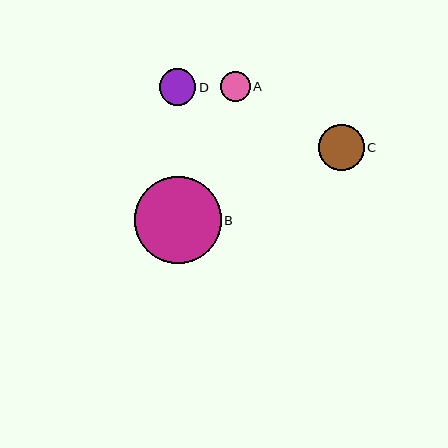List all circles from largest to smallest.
From largest to smallest: B, C, D, A.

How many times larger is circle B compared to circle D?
Circle B is approximately 2.4 times the size of circle D.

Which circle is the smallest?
Circle A is the smallest with a size of approximately 30 pixels.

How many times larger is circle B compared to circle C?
Circle B is approximately 1.9 times the size of circle C.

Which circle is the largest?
Circle B is the largest with a size of approximately 87 pixels.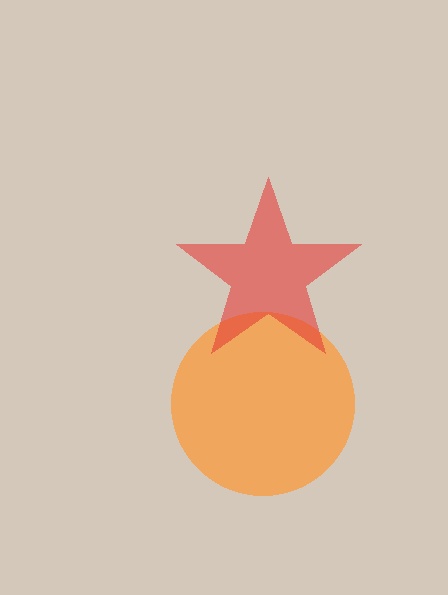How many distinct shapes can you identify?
There are 2 distinct shapes: an orange circle, a red star.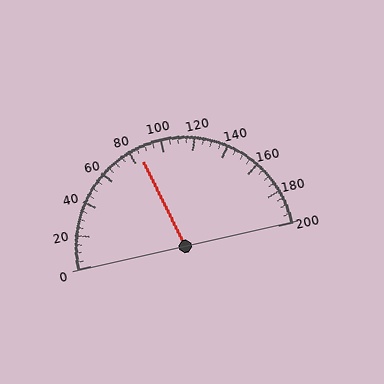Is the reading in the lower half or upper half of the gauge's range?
The reading is in the lower half of the range (0 to 200).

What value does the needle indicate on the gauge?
The needle indicates approximately 85.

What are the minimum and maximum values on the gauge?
The gauge ranges from 0 to 200.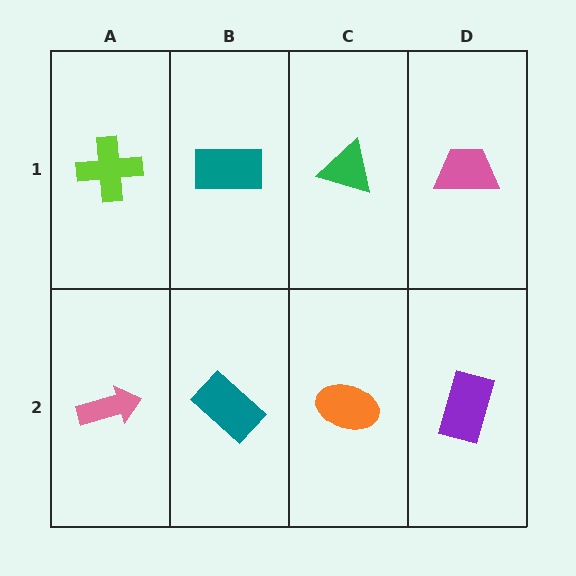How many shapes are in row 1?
4 shapes.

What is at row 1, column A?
A lime cross.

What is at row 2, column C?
An orange ellipse.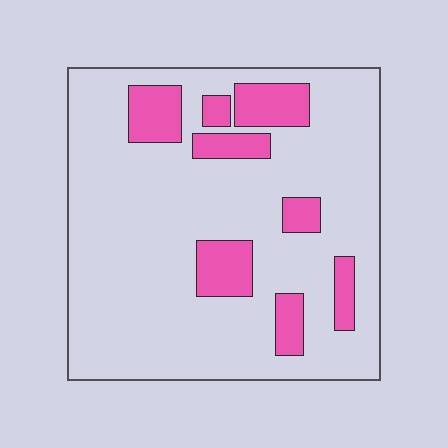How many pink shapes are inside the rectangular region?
8.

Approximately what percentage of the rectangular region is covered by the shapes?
Approximately 20%.